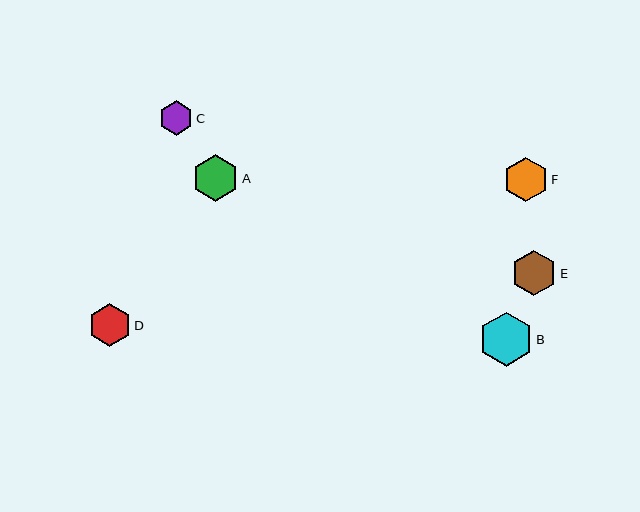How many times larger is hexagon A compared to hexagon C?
Hexagon A is approximately 1.3 times the size of hexagon C.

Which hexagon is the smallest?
Hexagon C is the smallest with a size of approximately 34 pixels.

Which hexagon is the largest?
Hexagon B is the largest with a size of approximately 54 pixels.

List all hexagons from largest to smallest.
From largest to smallest: B, A, E, F, D, C.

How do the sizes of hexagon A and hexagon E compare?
Hexagon A and hexagon E are approximately the same size.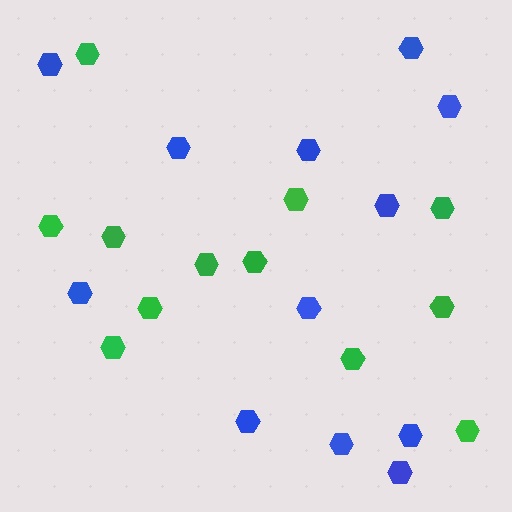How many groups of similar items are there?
There are 2 groups: one group of blue hexagons (12) and one group of green hexagons (12).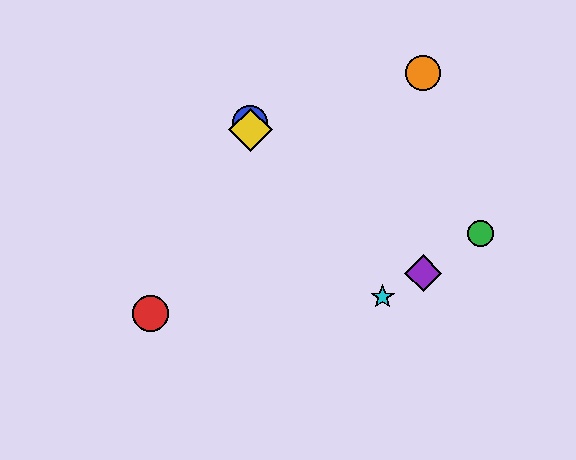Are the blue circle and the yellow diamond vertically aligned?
Yes, both are at x≈250.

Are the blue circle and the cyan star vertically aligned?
No, the blue circle is at x≈250 and the cyan star is at x≈383.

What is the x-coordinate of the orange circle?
The orange circle is at x≈423.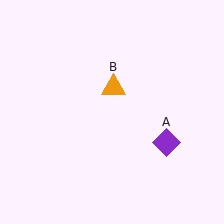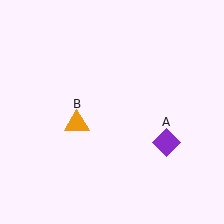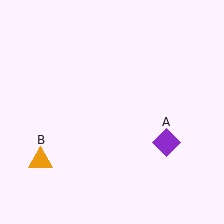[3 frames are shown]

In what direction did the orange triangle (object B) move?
The orange triangle (object B) moved down and to the left.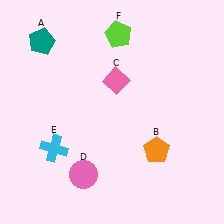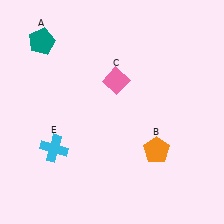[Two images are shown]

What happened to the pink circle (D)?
The pink circle (D) was removed in Image 2. It was in the bottom-left area of Image 1.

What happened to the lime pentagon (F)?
The lime pentagon (F) was removed in Image 2. It was in the top-right area of Image 1.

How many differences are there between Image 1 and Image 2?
There are 2 differences between the two images.